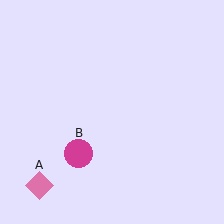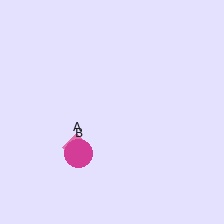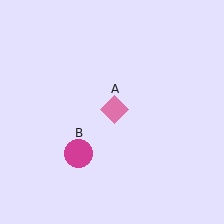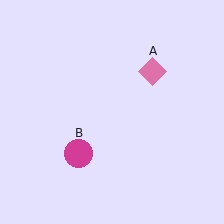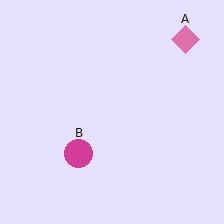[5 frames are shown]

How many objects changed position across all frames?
1 object changed position: pink diamond (object A).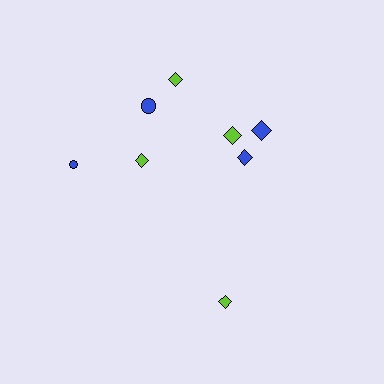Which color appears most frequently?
Blue, with 4 objects.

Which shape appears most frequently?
Diamond, with 6 objects.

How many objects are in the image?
There are 8 objects.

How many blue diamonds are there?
There are 2 blue diamonds.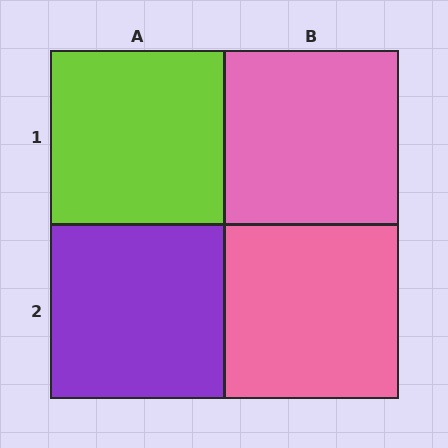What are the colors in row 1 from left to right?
Lime, pink.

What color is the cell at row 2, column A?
Purple.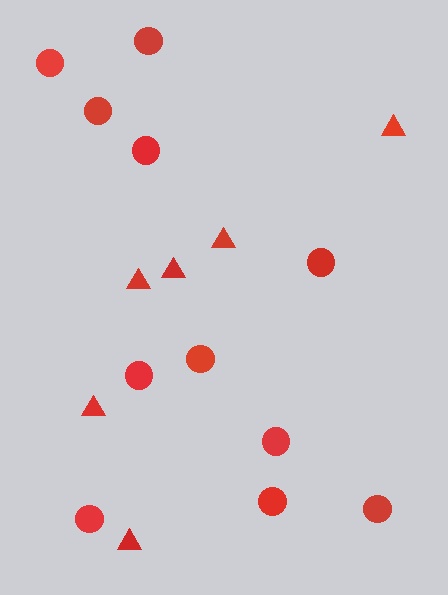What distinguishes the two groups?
There are 2 groups: one group of triangles (6) and one group of circles (11).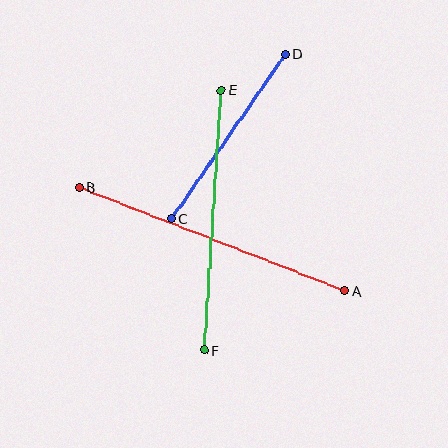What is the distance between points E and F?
The distance is approximately 261 pixels.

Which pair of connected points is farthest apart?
Points A and B are farthest apart.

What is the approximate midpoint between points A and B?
The midpoint is at approximately (212, 239) pixels.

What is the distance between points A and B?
The distance is approximately 285 pixels.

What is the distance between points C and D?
The distance is approximately 200 pixels.